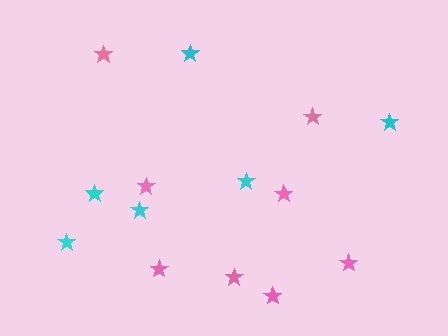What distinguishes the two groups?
There are 2 groups: one group of pink stars (8) and one group of cyan stars (6).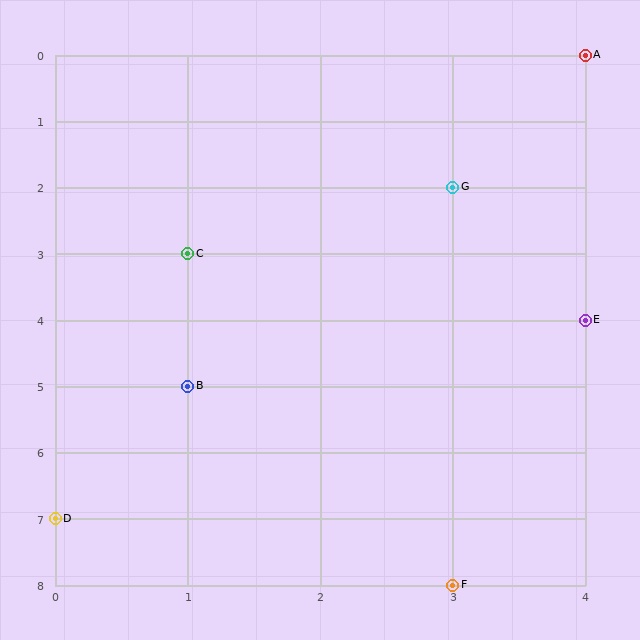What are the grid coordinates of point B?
Point B is at grid coordinates (1, 5).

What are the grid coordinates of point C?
Point C is at grid coordinates (1, 3).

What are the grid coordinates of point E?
Point E is at grid coordinates (4, 4).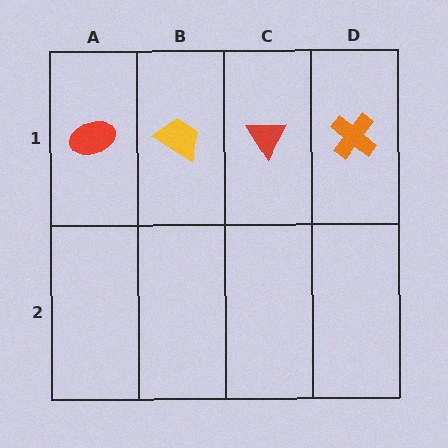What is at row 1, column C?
A red triangle.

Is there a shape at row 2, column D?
No, that cell is empty.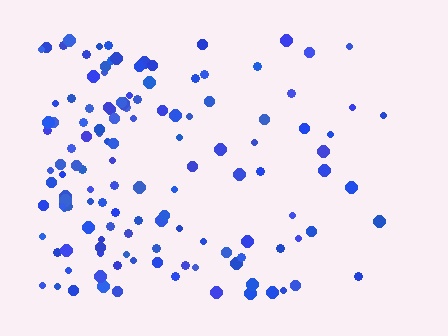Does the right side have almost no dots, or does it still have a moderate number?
Still a moderate number, just noticeably fewer than the left.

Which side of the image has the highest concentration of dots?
The left.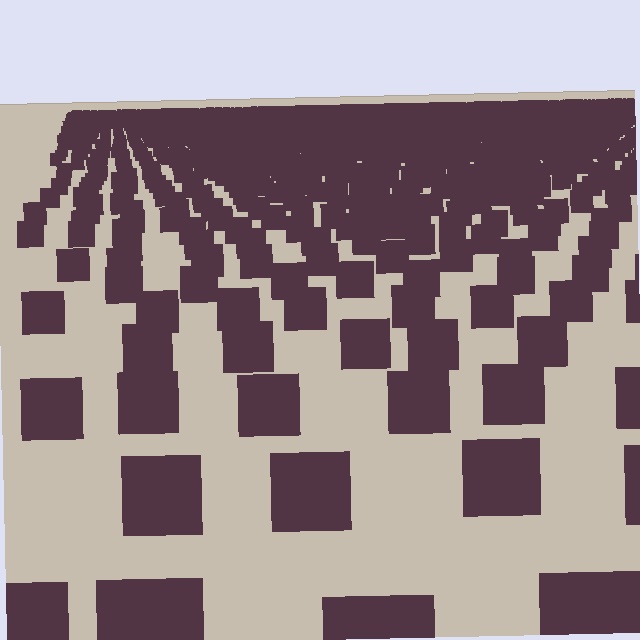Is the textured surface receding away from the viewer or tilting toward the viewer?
The surface is receding away from the viewer. Texture elements get smaller and denser toward the top.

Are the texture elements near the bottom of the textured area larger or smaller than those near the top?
Larger. Near the bottom, elements are closer to the viewer and appear at a bigger on-screen size.